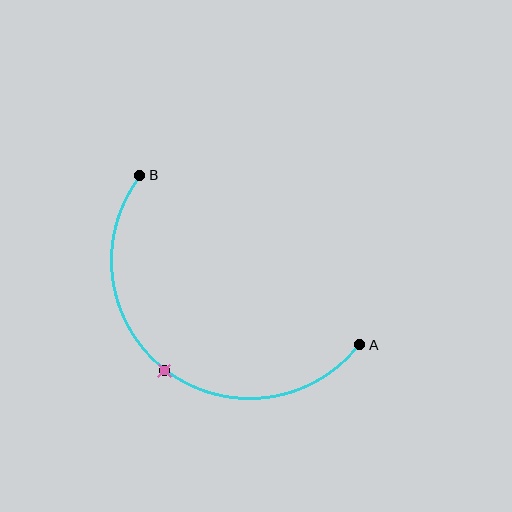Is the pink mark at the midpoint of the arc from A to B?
Yes. The pink mark lies on the arc at equal arc-length from both A and B — it is the arc midpoint.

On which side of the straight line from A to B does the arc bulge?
The arc bulges below and to the left of the straight line connecting A and B.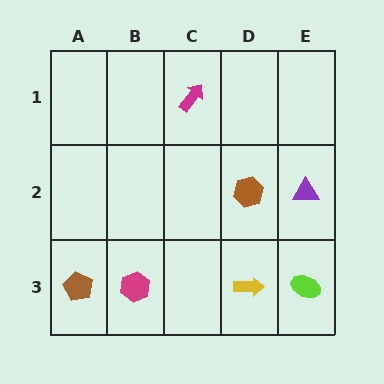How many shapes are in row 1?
1 shape.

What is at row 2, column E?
A purple triangle.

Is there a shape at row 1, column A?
No, that cell is empty.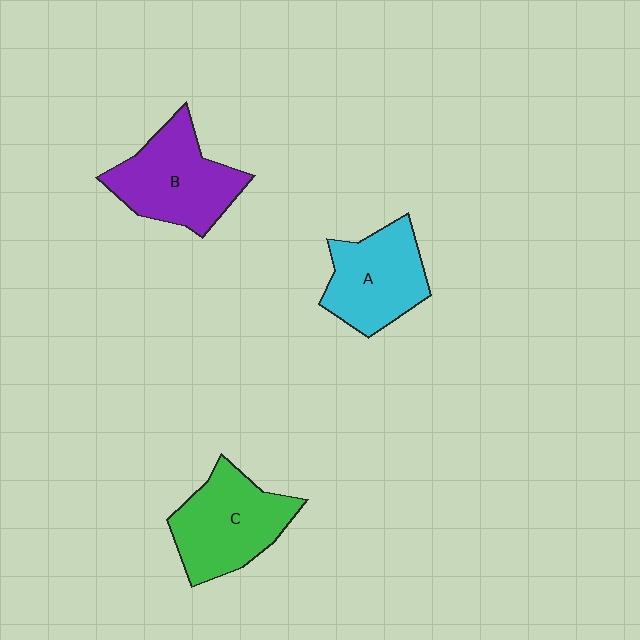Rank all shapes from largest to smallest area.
From largest to smallest: B (purple), C (green), A (cyan).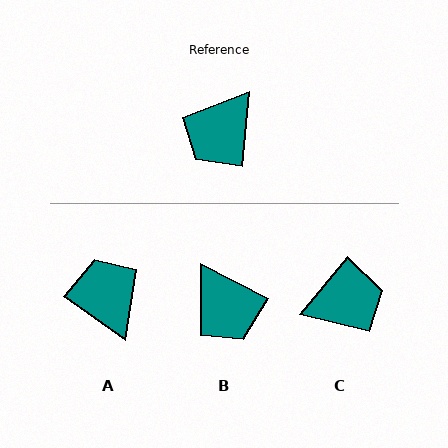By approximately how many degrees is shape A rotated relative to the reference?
Approximately 120 degrees clockwise.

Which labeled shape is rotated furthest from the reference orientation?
C, about 145 degrees away.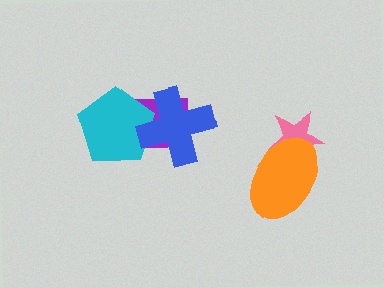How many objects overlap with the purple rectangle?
2 objects overlap with the purple rectangle.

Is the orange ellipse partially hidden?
No, no other shape covers it.